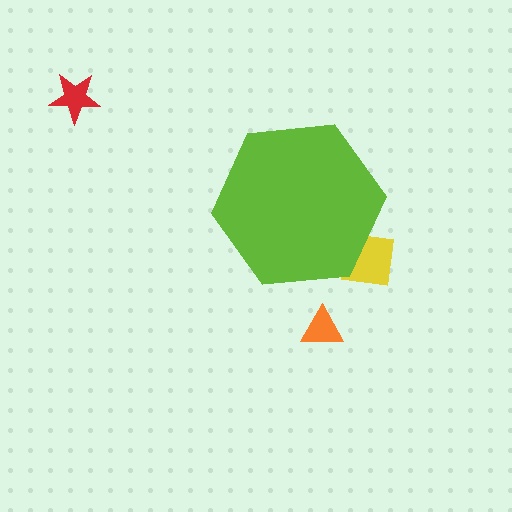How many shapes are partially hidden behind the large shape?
1 shape is partially hidden.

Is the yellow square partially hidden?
Yes, the yellow square is partially hidden behind the lime hexagon.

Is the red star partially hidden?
No, the red star is fully visible.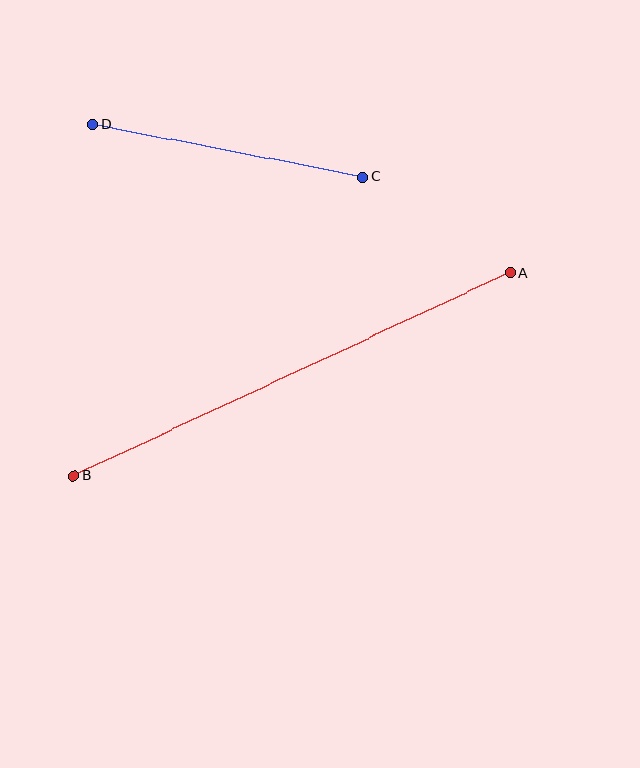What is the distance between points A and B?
The distance is approximately 481 pixels.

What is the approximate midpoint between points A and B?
The midpoint is at approximately (292, 374) pixels.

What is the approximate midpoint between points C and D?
The midpoint is at approximately (228, 151) pixels.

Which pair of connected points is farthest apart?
Points A and B are farthest apart.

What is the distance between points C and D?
The distance is approximately 275 pixels.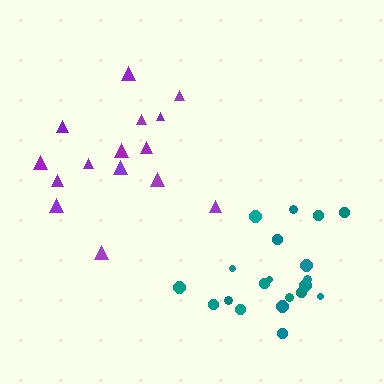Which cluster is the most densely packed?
Teal.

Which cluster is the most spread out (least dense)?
Purple.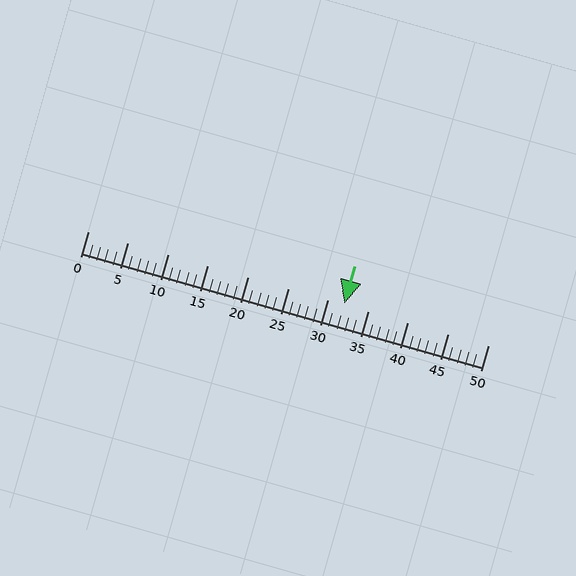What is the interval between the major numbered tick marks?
The major tick marks are spaced 5 units apart.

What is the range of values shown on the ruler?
The ruler shows values from 0 to 50.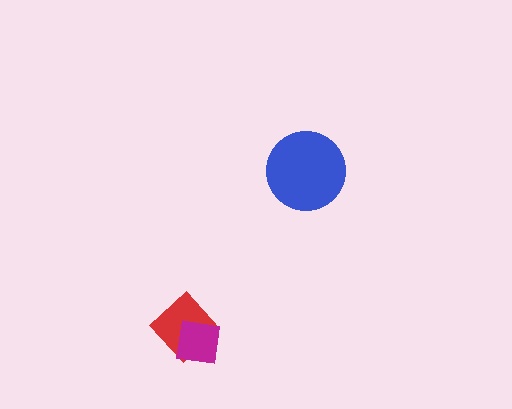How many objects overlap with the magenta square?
1 object overlaps with the magenta square.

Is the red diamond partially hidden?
Yes, it is partially covered by another shape.